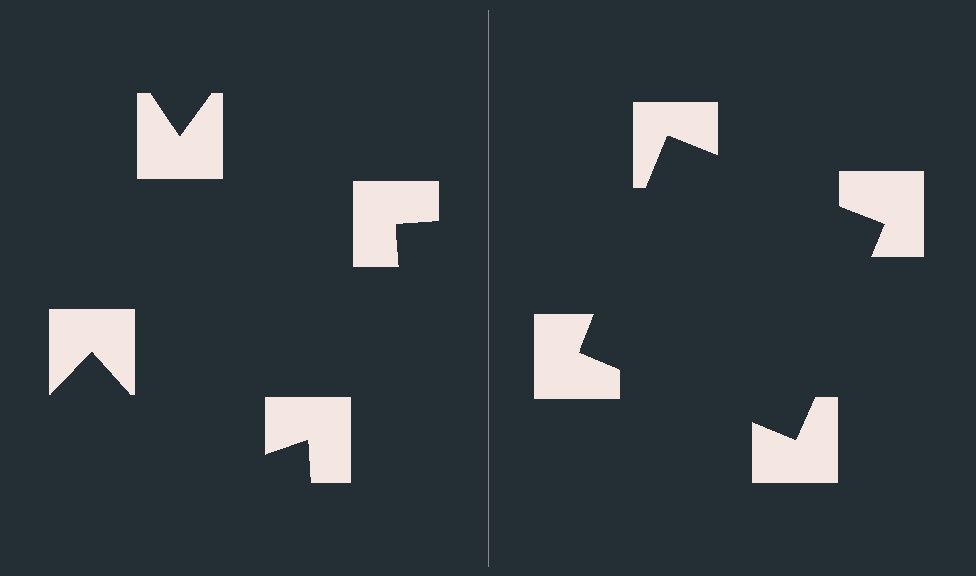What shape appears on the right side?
An illusory square.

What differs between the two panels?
The notched squares are positioned identically on both sides; only the wedge orientations differ. On the right they align to a square; on the left they are misaligned.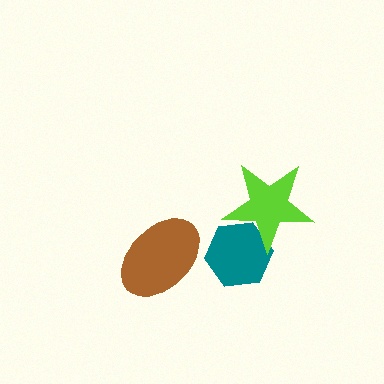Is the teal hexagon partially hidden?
Yes, it is partially covered by another shape.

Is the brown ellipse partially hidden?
No, no other shape covers it.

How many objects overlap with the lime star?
1 object overlaps with the lime star.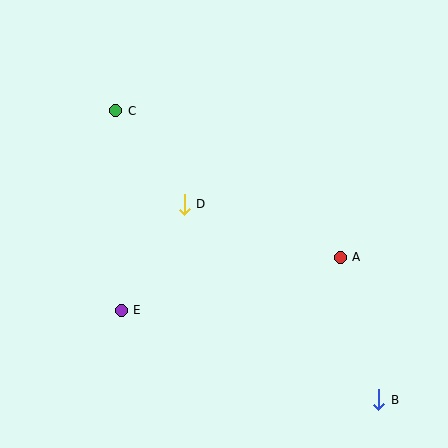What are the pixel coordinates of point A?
Point A is at (340, 258).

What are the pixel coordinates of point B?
Point B is at (379, 400).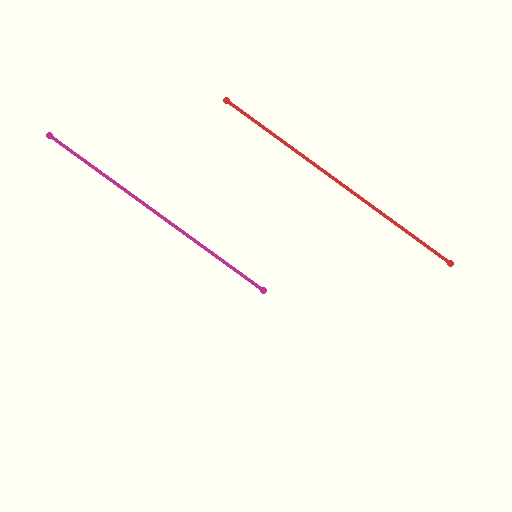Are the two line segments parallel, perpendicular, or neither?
Parallel — their directions differ by only 0.3°.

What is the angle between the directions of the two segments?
Approximately 0 degrees.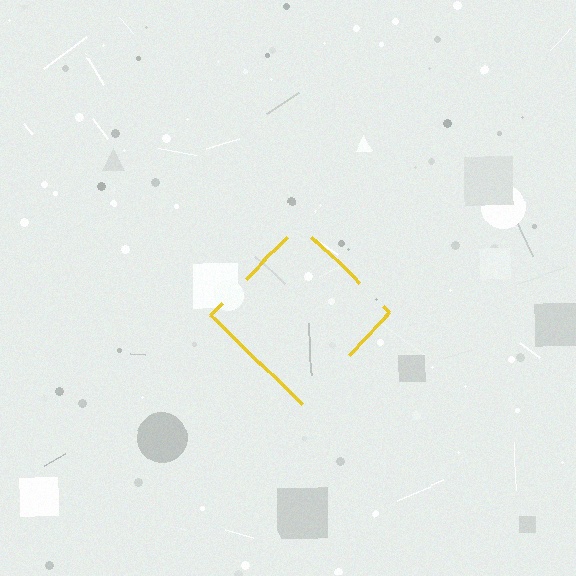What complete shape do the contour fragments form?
The contour fragments form a diamond.